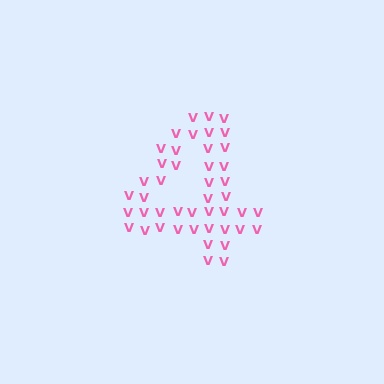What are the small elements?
The small elements are letter V's.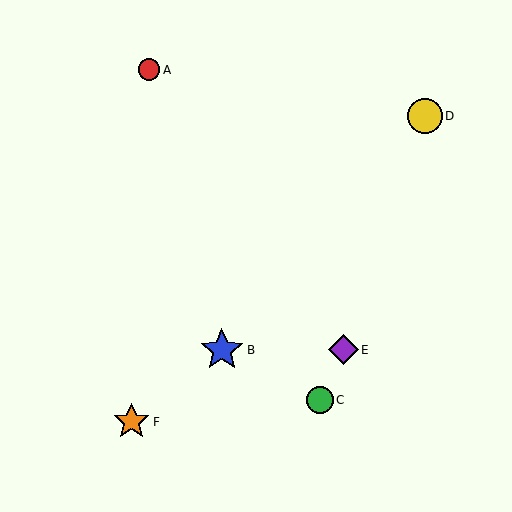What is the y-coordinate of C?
Object C is at y≈400.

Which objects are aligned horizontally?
Objects B, E are aligned horizontally.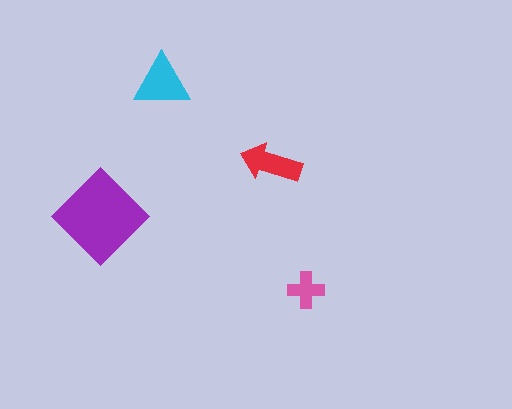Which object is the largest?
The purple diamond.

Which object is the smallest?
The pink cross.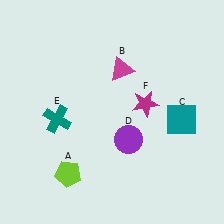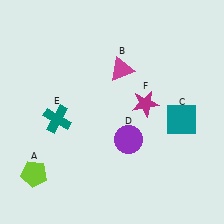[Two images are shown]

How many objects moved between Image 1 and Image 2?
1 object moved between the two images.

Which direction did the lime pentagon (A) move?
The lime pentagon (A) moved left.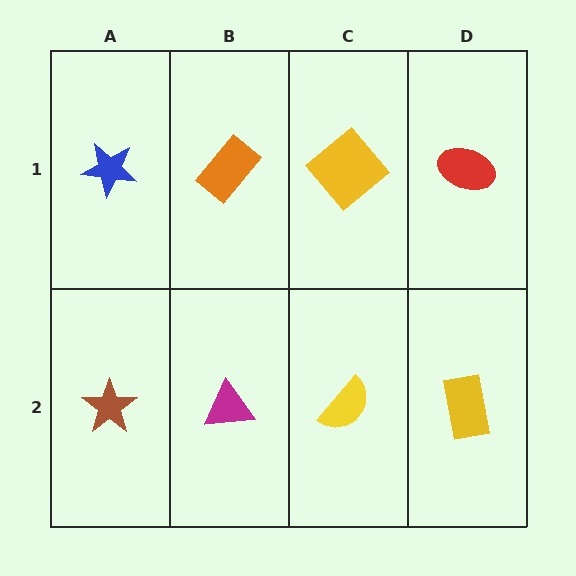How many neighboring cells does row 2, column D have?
2.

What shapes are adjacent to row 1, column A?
A brown star (row 2, column A), an orange rectangle (row 1, column B).